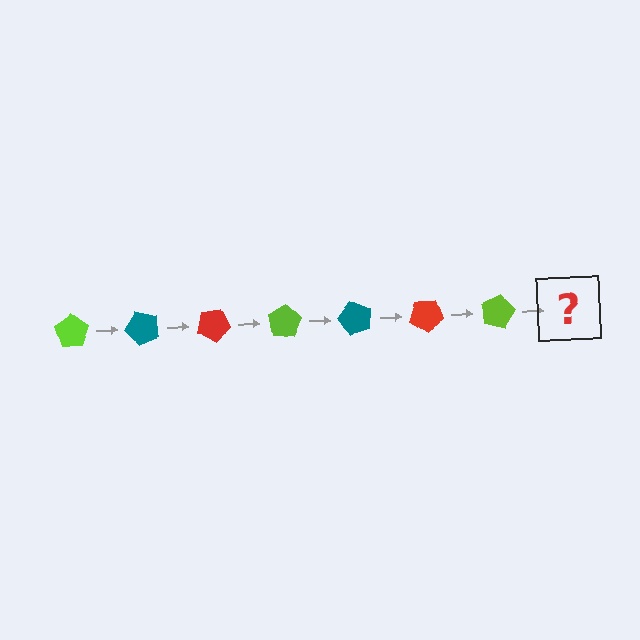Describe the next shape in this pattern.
It should be a teal pentagon, rotated 350 degrees from the start.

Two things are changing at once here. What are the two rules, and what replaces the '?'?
The two rules are that it rotates 50 degrees each step and the color cycles through lime, teal, and red. The '?' should be a teal pentagon, rotated 350 degrees from the start.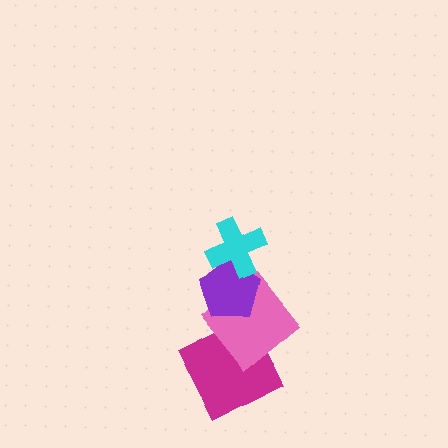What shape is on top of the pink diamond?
The purple pentagon is on top of the pink diamond.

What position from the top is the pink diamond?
The pink diamond is 3rd from the top.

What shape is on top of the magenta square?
The pink diamond is on top of the magenta square.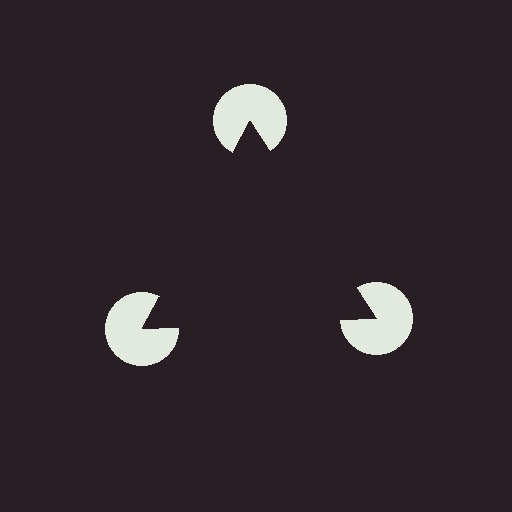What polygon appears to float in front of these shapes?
An illusory triangle — its edges are inferred from the aligned wedge cuts in the pac-man discs, not physically drawn.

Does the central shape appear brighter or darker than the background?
It typically appears slightly darker than the background, even though no actual brightness change is drawn.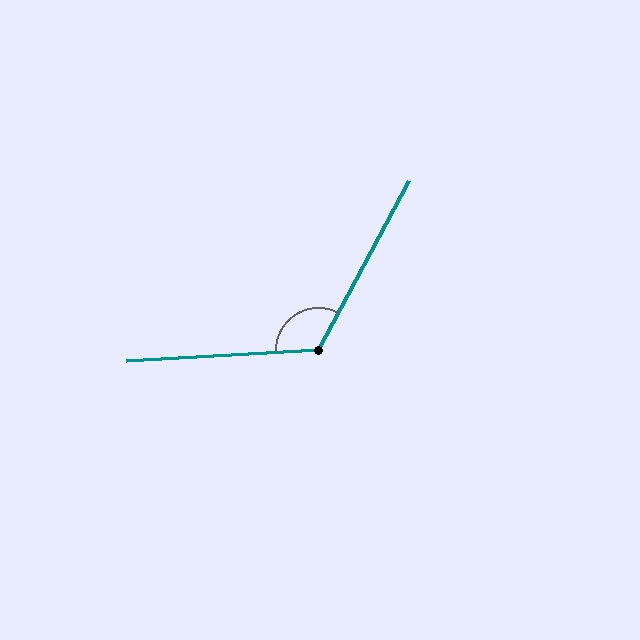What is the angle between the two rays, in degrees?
Approximately 122 degrees.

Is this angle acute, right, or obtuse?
It is obtuse.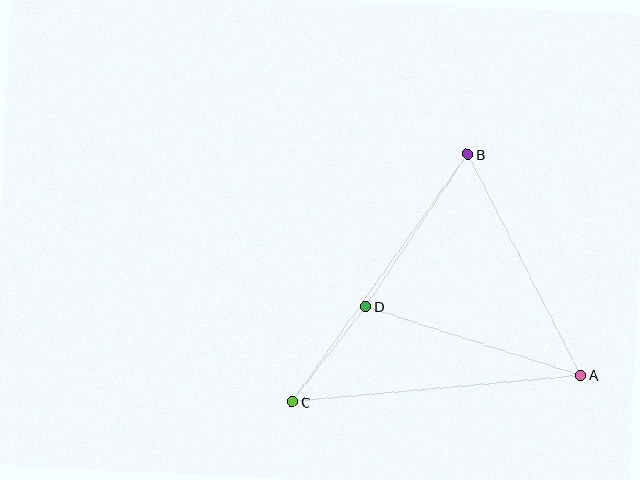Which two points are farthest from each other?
Points B and C are farthest from each other.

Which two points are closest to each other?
Points C and D are closest to each other.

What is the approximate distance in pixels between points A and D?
The distance between A and D is approximately 226 pixels.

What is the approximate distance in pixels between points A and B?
The distance between A and B is approximately 248 pixels.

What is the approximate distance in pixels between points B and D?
The distance between B and D is approximately 183 pixels.